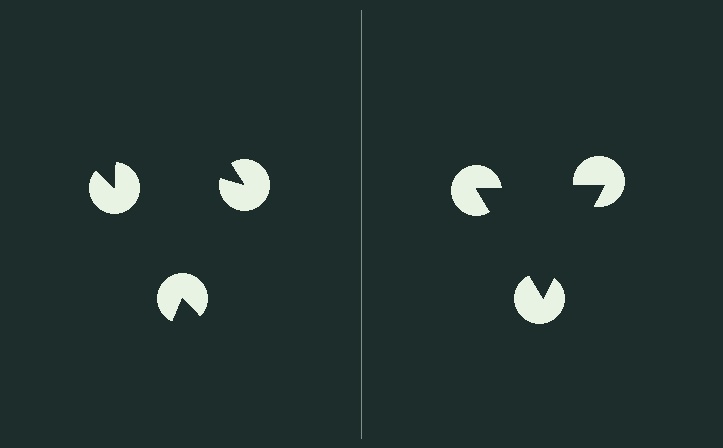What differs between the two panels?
The pac-man discs are positioned identically on both sides; only the wedge orientations differ. On the right they align to a triangle; on the left they are misaligned.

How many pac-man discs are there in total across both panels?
6 — 3 on each side.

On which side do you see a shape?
An illusory triangle appears on the right side. On the left side the wedge cuts are rotated, so no coherent shape forms.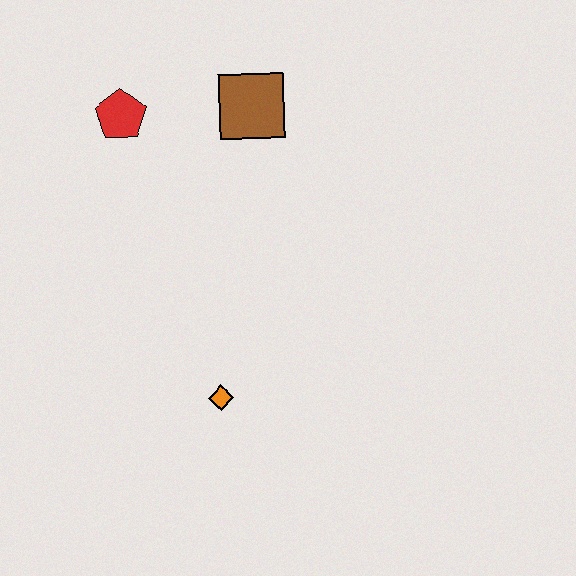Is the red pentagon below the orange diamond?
No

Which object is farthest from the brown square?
The orange diamond is farthest from the brown square.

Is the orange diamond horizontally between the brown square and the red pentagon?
Yes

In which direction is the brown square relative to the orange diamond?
The brown square is above the orange diamond.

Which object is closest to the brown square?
The red pentagon is closest to the brown square.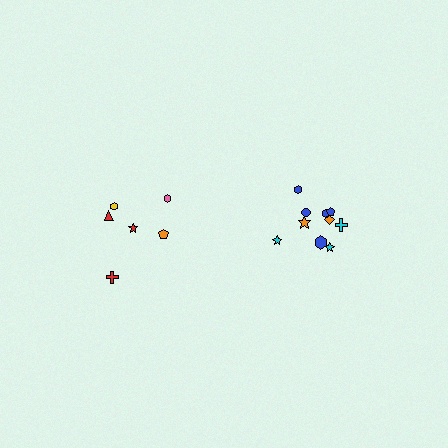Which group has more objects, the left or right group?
The right group.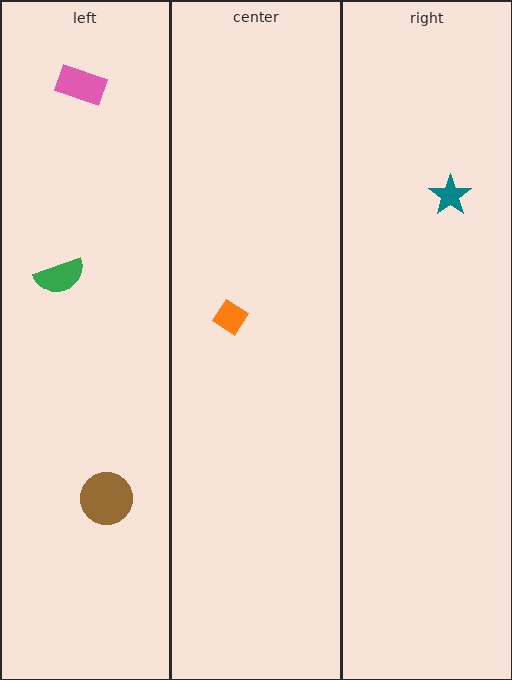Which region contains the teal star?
The right region.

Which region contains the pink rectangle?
The left region.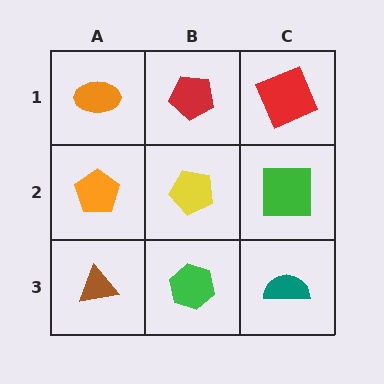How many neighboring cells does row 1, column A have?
2.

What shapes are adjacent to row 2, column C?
A red square (row 1, column C), a teal semicircle (row 3, column C), a yellow pentagon (row 2, column B).